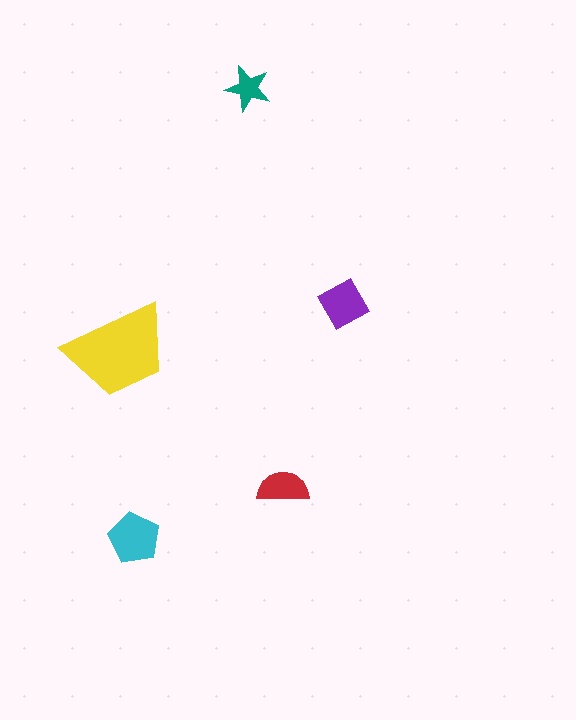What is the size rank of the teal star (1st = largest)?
5th.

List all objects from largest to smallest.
The yellow trapezoid, the cyan pentagon, the purple square, the red semicircle, the teal star.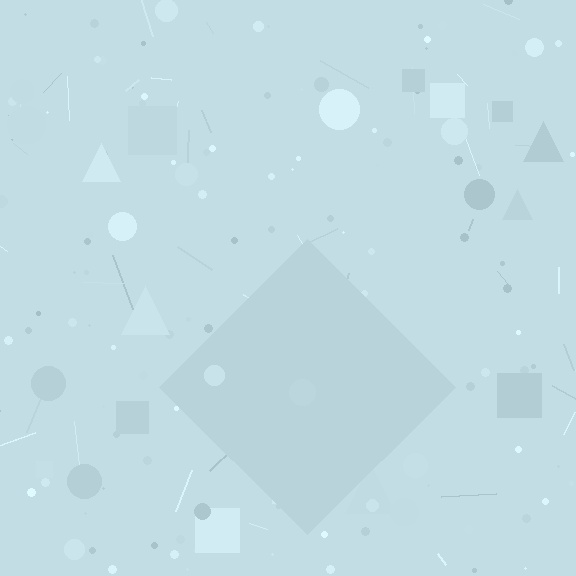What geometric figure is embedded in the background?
A diamond is embedded in the background.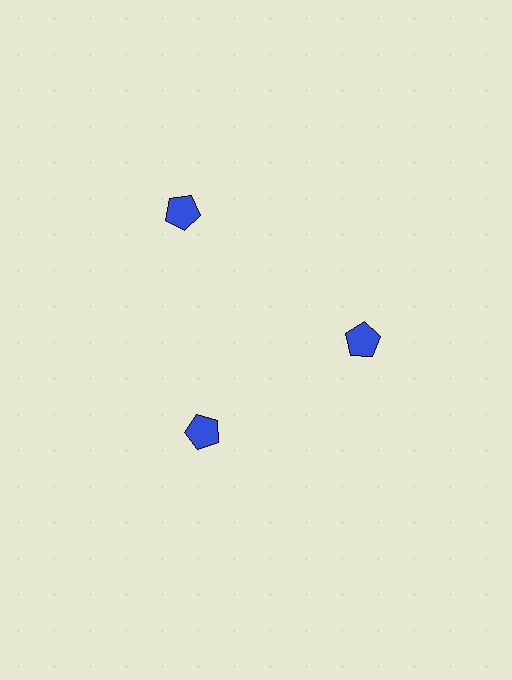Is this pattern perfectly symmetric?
No. The 3 blue pentagons are arranged in a ring, but one element near the 11 o'clock position is pushed outward from the center, breaking the 3-fold rotational symmetry.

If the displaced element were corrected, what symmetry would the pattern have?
It would have 3-fold rotational symmetry — the pattern would map onto itself every 120 degrees.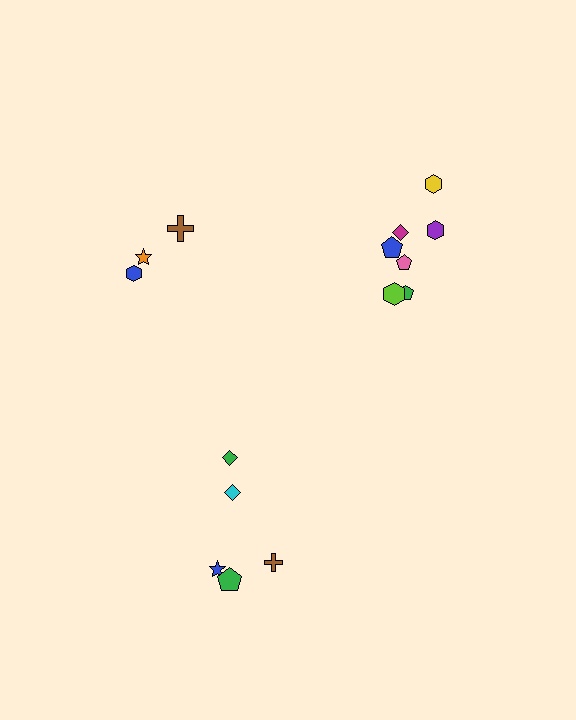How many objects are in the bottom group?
There are 5 objects.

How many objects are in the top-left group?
There are 3 objects.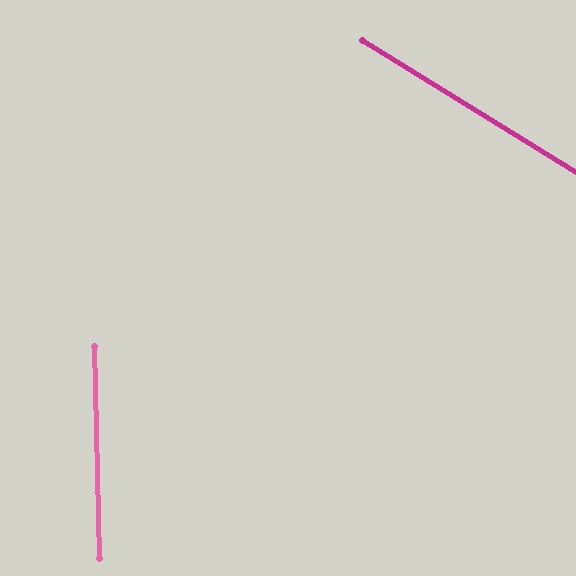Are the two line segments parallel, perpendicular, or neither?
Neither parallel nor perpendicular — they differ by about 57°.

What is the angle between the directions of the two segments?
Approximately 57 degrees.